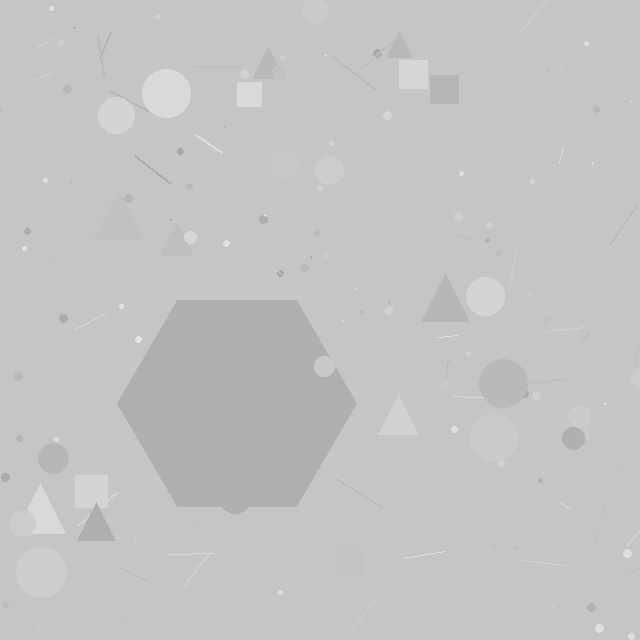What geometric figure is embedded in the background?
A hexagon is embedded in the background.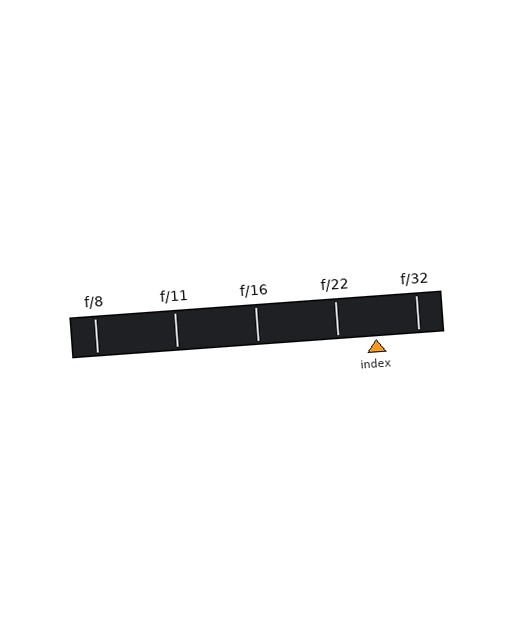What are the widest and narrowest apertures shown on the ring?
The widest aperture shown is f/8 and the narrowest is f/32.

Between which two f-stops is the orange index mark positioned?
The index mark is between f/22 and f/32.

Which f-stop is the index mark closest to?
The index mark is closest to f/22.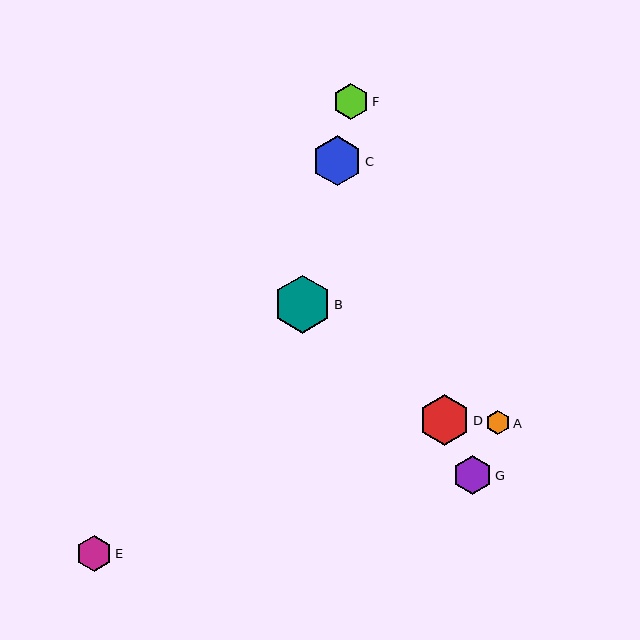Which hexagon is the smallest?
Hexagon A is the smallest with a size of approximately 24 pixels.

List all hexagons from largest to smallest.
From largest to smallest: B, D, C, G, F, E, A.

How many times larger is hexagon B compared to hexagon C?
Hexagon B is approximately 1.2 times the size of hexagon C.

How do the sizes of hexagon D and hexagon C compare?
Hexagon D and hexagon C are approximately the same size.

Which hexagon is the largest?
Hexagon B is the largest with a size of approximately 58 pixels.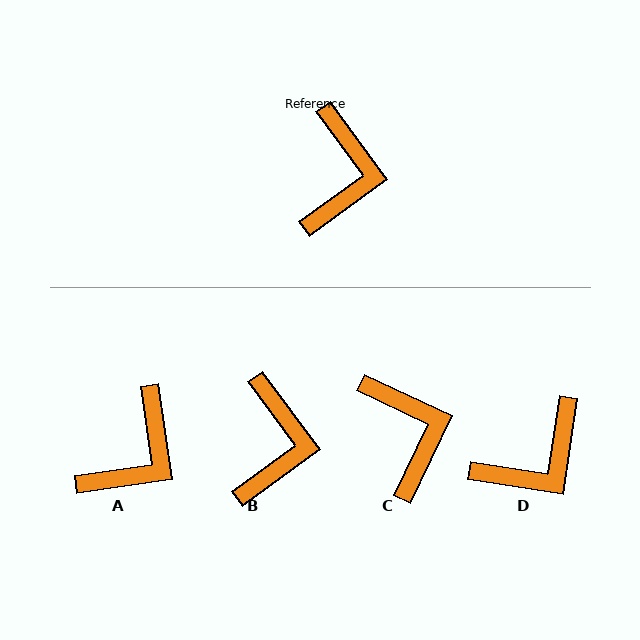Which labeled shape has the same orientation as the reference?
B.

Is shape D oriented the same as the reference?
No, it is off by about 45 degrees.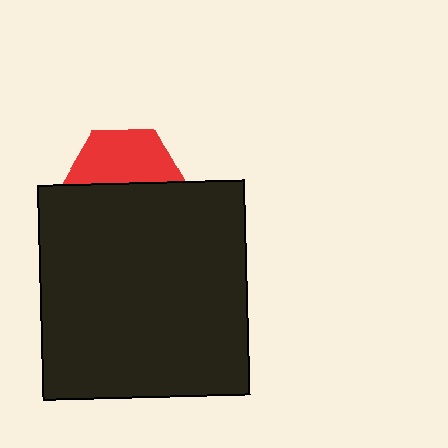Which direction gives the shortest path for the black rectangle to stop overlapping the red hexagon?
Moving down gives the shortest separation.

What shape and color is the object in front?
The object in front is a black rectangle.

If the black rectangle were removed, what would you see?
You would see the complete red hexagon.